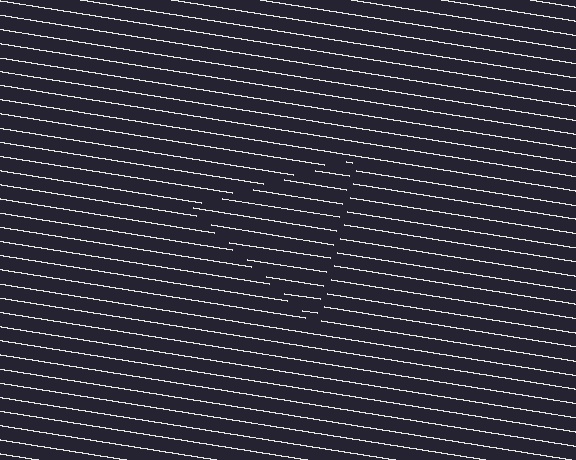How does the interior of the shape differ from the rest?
The interior of the shape contains the same grating, shifted by half a period — the contour is defined by the phase discontinuity where line-ends from the inner and outer gratings abut.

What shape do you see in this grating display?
An illusory triangle. The interior of the shape contains the same grating, shifted by half a period — the contour is defined by the phase discontinuity where line-ends from the inner and outer gratings abut.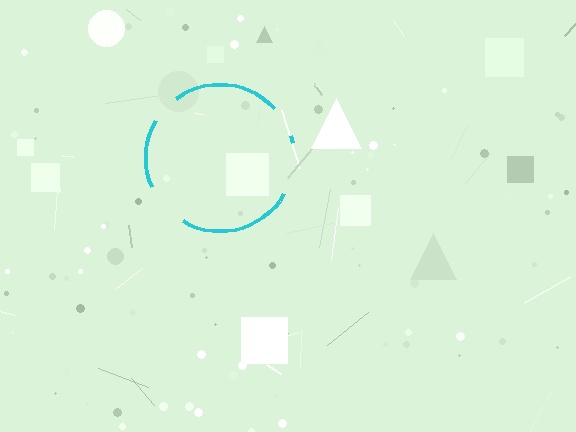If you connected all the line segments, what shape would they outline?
They would outline a circle.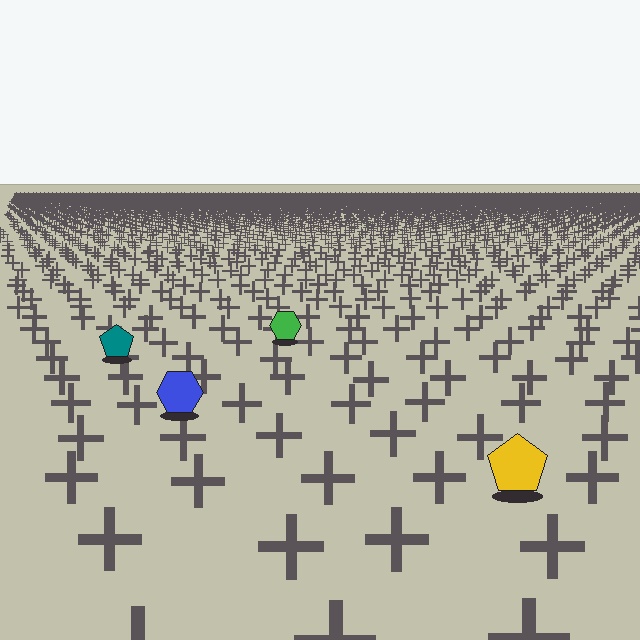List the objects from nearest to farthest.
From nearest to farthest: the yellow pentagon, the blue hexagon, the teal pentagon, the green hexagon.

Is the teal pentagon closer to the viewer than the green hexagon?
Yes. The teal pentagon is closer — you can tell from the texture gradient: the ground texture is coarser near it.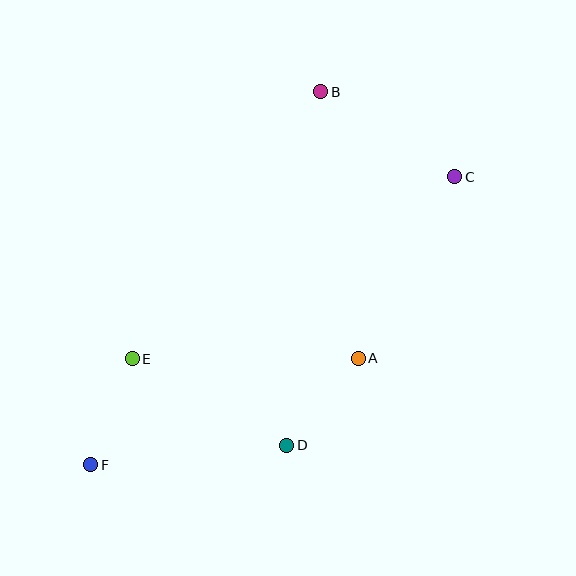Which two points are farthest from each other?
Points C and F are farthest from each other.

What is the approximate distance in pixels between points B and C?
The distance between B and C is approximately 159 pixels.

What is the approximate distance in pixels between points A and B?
The distance between A and B is approximately 269 pixels.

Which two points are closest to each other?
Points A and D are closest to each other.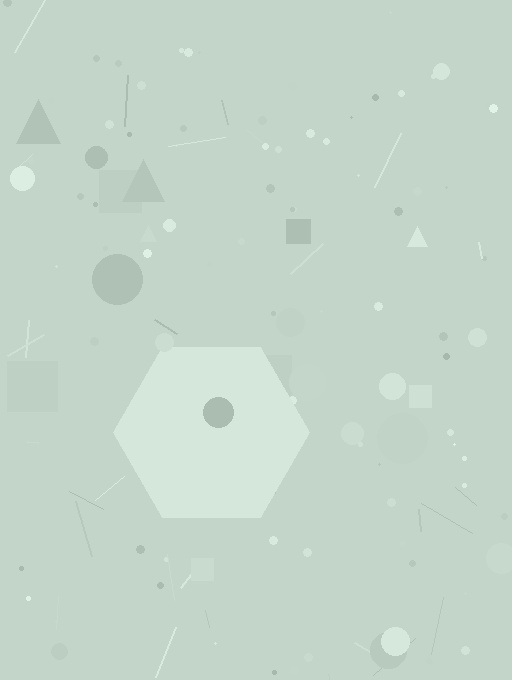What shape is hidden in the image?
A hexagon is hidden in the image.